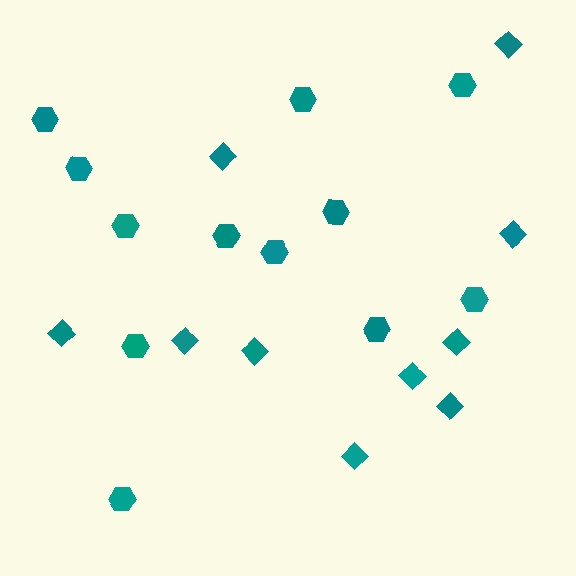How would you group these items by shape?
There are 2 groups: one group of hexagons (12) and one group of diamonds (10).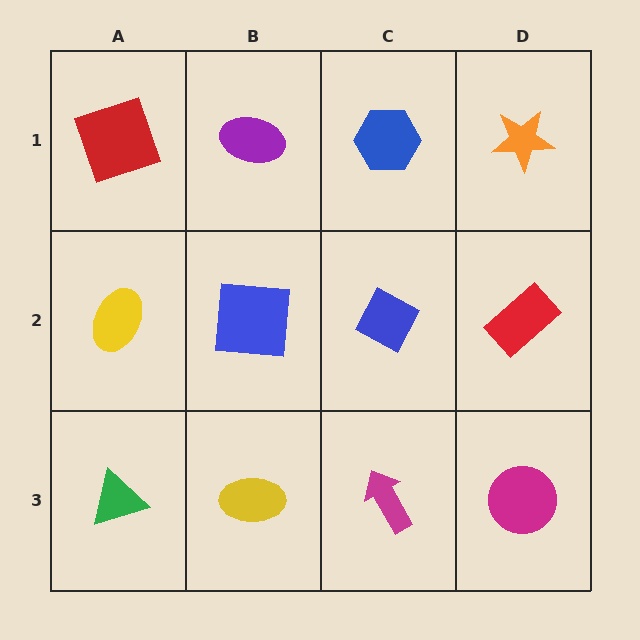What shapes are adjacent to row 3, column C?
A blue diamond (row 2, column C), a yellow ellipse (row 3, column B), a magenta circle (row 3, column D).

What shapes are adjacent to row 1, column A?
A yellow ellipse (row 2, column A), a purple ellipse (row 1, column B).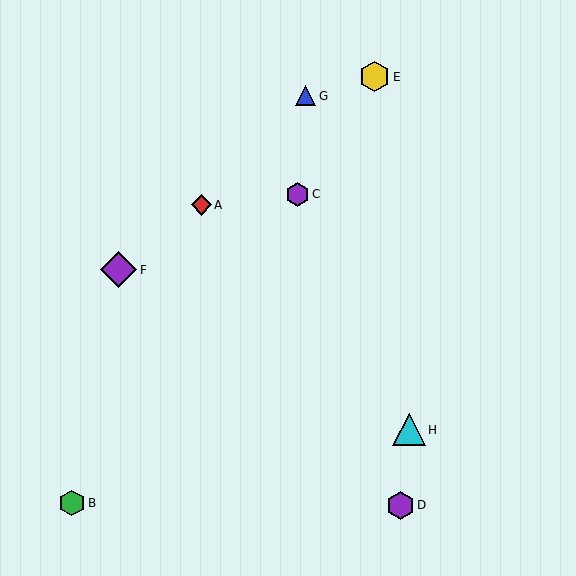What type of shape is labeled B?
Shape B is a green hexagon.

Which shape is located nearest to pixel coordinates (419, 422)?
The cyan triangle (labeled H) at (409, 430) is nearest to that location.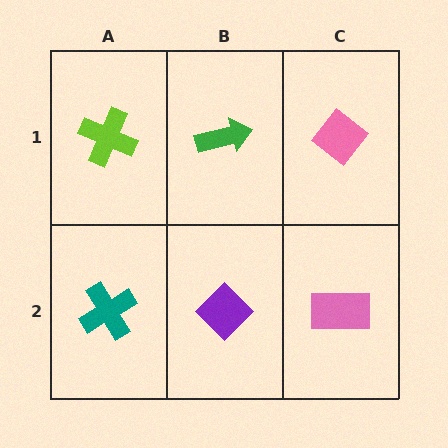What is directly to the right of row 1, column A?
A green arrow.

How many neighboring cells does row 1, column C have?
2.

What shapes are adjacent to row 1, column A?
A teal cross (row 2, column A), a green arrow (row 1, column B).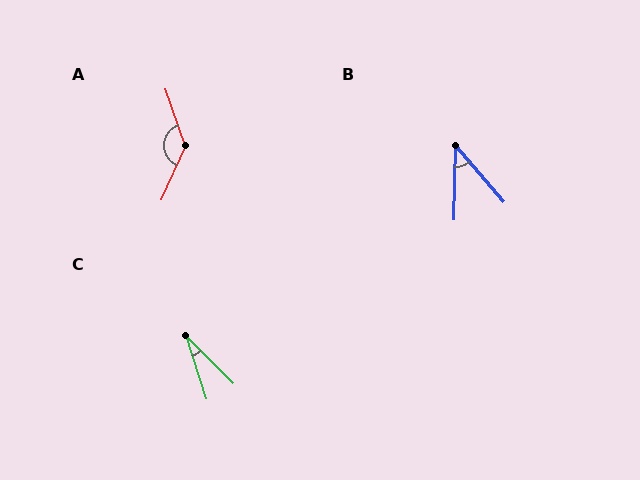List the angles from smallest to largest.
C (26°), B (42°), A (137°).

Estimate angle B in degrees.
Approximately 42 degrees.